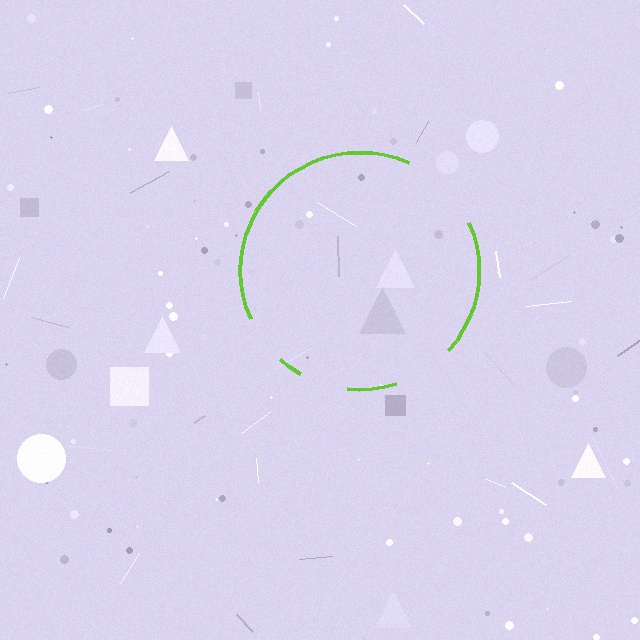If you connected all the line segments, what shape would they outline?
They would outline a circle.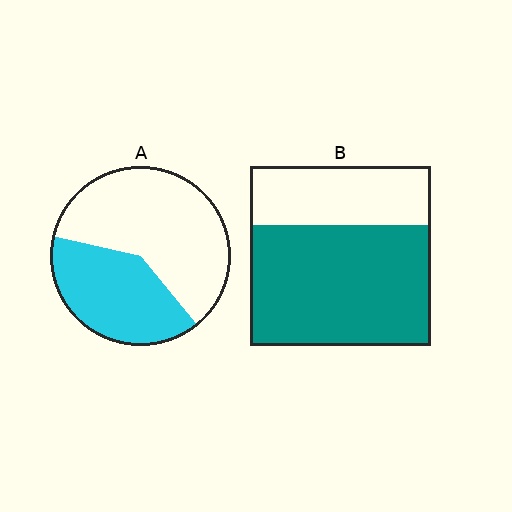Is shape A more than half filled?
No.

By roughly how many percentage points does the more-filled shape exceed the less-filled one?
By roughly 30 percentage points (B over A).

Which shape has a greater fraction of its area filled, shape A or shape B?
Shape B.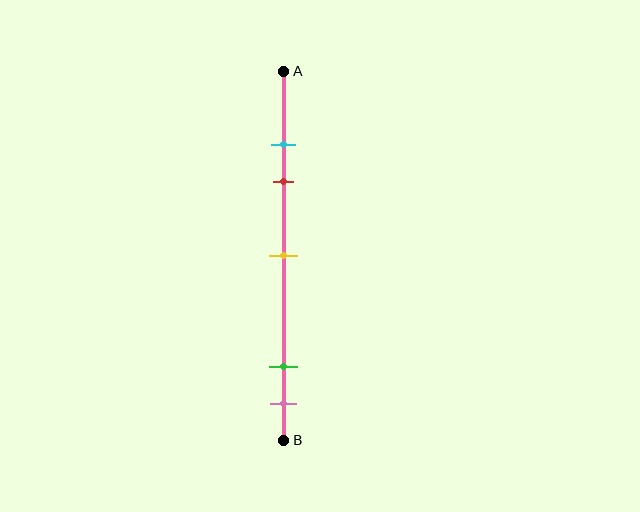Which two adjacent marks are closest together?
The cyan and red marks are the closest adjacent pair.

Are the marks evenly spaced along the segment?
No, the marks are not evenly spaced.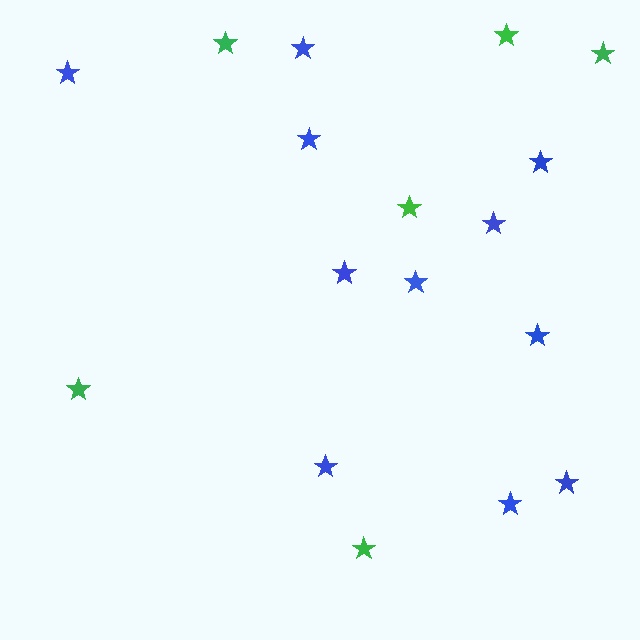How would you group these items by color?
There are 2 groups: one group of blue stars (11) and one group of green stars (6).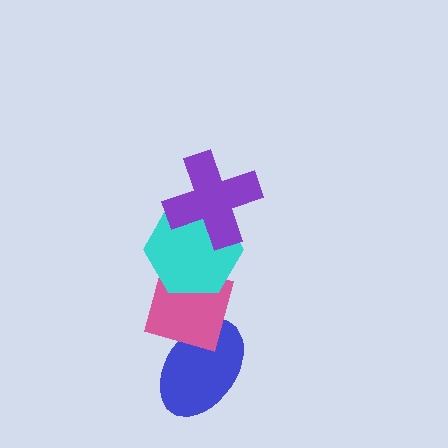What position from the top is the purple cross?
The purple cross is 1st from the top.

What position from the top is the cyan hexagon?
The cyan hexagon is 2nd from the top.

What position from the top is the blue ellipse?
The blue ellipse is 4th from the top.